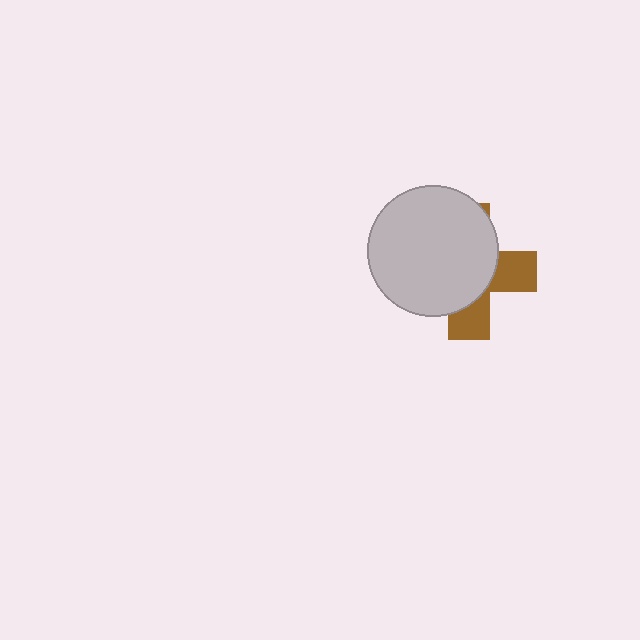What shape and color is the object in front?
The object in front is a light gray circle.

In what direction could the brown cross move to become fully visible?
The brown cross could move right. That would shift it out from behind the light gray circle entirely.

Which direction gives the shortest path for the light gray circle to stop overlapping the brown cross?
Moving left gives the shortest separation.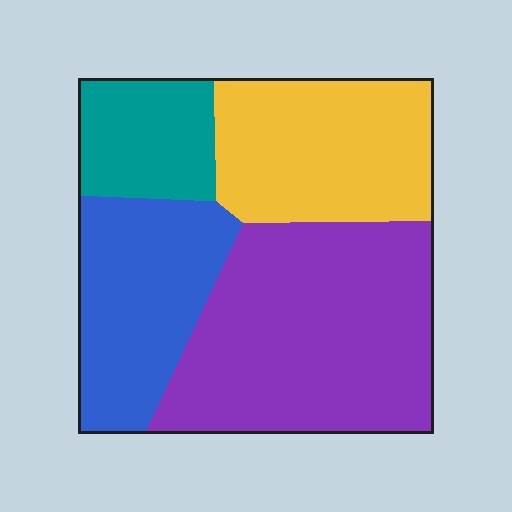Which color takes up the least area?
Teal, at roughly 15%.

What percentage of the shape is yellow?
Yellow covers roughly 25% of the shape.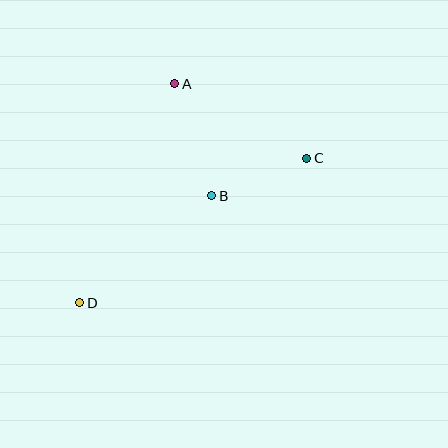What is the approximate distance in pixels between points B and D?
The distance between B and D is approximately 170 pixels.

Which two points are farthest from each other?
Points C and D are farthest from each other.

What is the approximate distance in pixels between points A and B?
The distance between A and B is approximately 118 pixels.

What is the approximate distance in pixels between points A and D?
The distance between A and D is approximately 239 pixels.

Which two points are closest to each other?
Points B and C are closest to each other.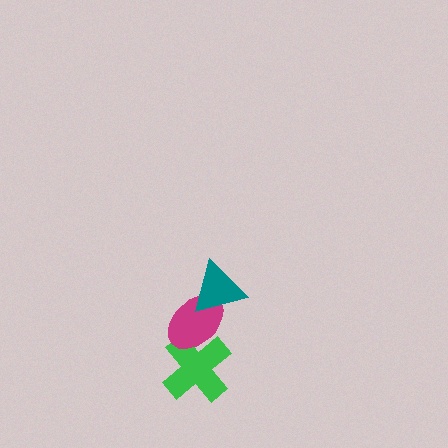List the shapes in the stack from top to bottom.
From top to bottom: the teal triangle, the magenta ellipse, the green cross.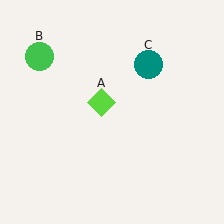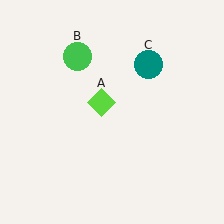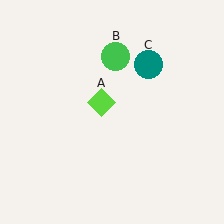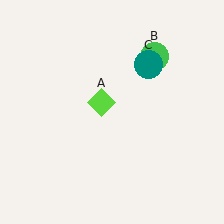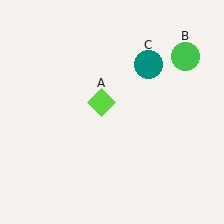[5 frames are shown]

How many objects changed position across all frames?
1 object changed position: green circle (object B).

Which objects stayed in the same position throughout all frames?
Lime diamond (object A) and teal circle (object C) remained stationary.